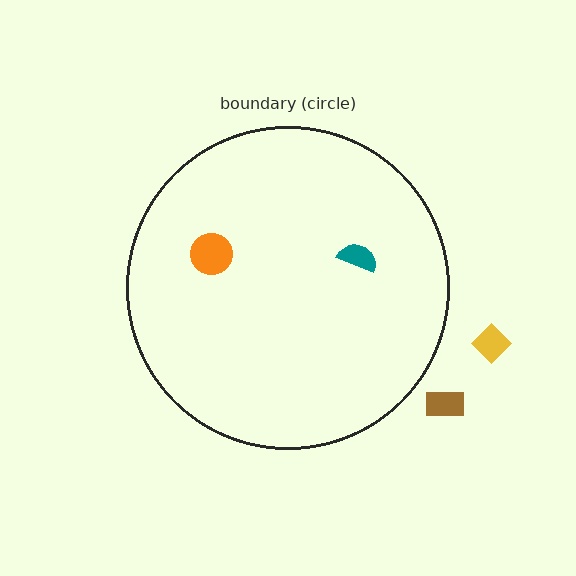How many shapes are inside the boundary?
2 inside, 2 outside.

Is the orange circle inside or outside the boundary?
Inside.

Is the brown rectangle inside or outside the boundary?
Outside.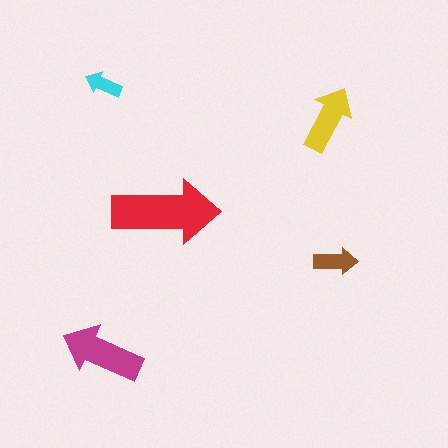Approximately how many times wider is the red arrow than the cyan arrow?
About 3 times wider.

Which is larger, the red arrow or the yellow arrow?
The red one.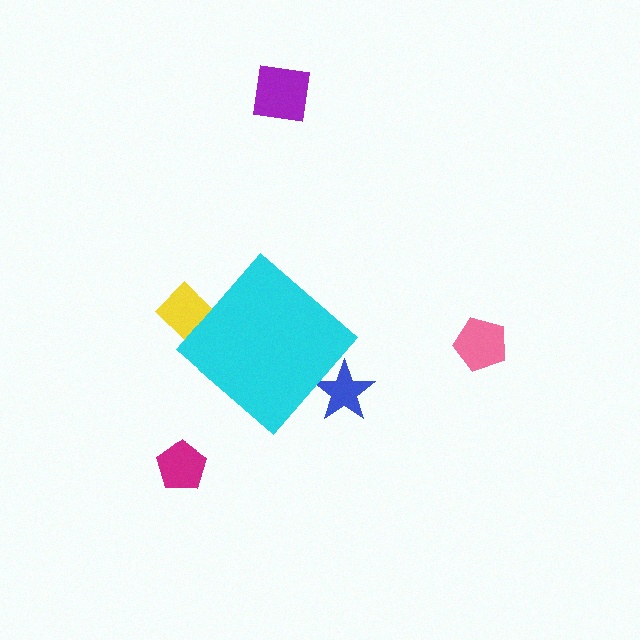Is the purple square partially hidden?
No, the purple square is fully visible.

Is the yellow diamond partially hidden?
Yes, the yellow diamond is partially hidden behind the cyan diamond.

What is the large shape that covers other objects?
A cyan diamond.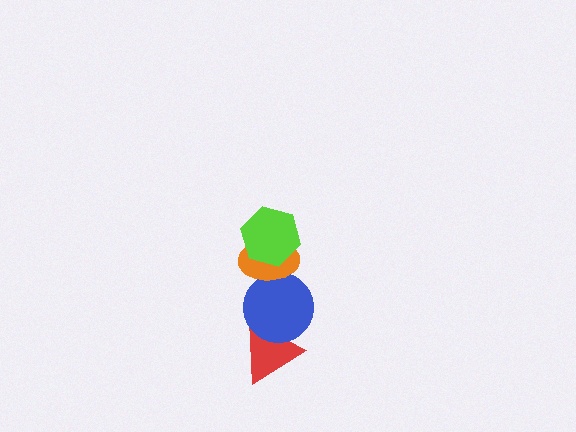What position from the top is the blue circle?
The blue circle is 3rd from the top.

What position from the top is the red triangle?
The red triangle is 4th from the top.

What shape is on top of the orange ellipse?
The lime hexagon is on top of the orange ellipse.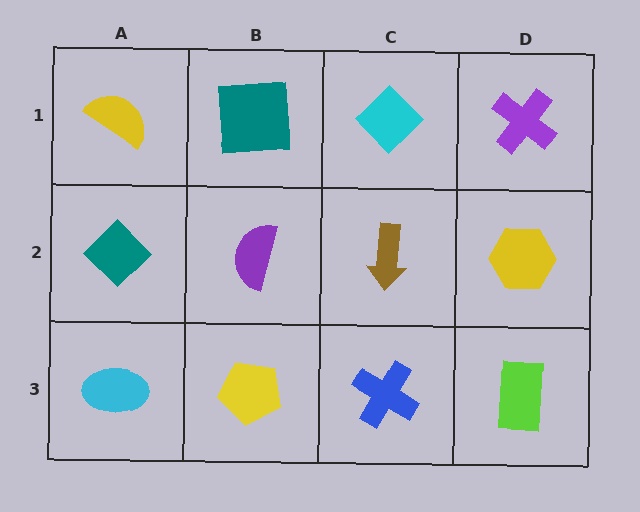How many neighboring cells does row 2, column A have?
3.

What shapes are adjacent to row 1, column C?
A brown arrow (row 2, column C), a teal square (row 1, column B), a purple cross (row 1, column D).